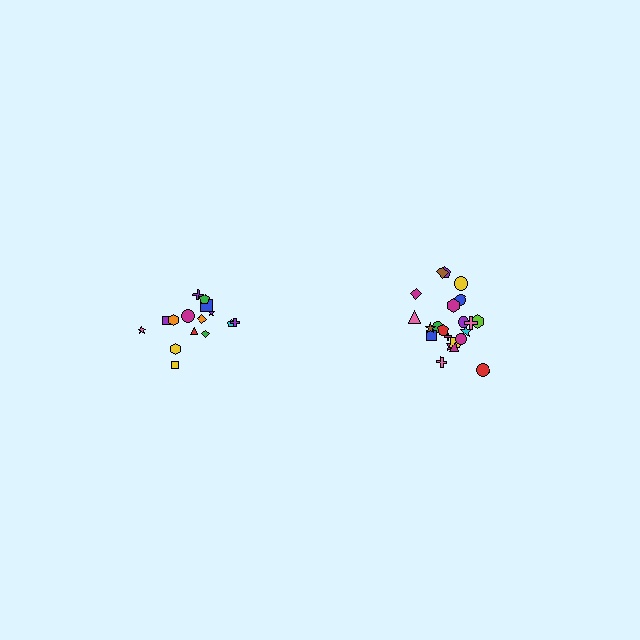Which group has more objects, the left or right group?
The right group.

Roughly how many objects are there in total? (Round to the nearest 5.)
Roughly 35 objects in total.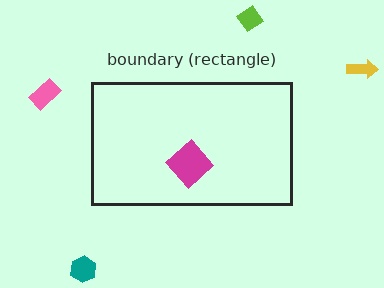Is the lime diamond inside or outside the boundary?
Outside.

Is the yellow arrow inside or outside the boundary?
Outside.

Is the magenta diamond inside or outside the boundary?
Inside.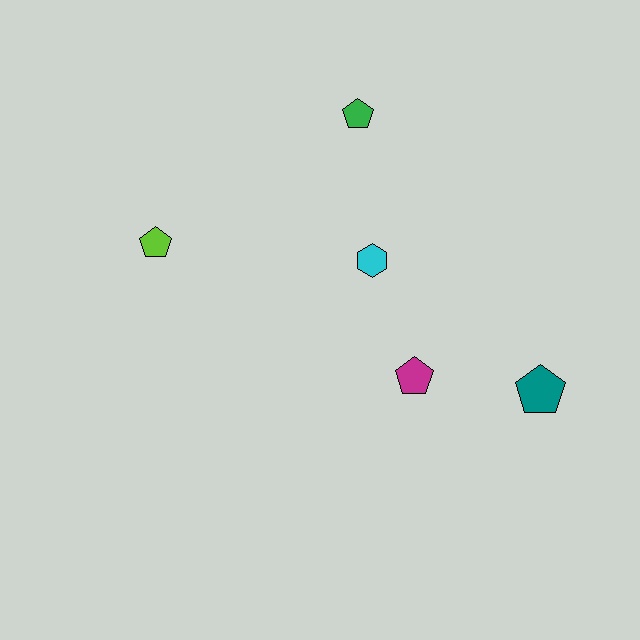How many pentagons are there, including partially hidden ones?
There are 4 pentagons.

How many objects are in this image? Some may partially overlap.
There are 5 objects.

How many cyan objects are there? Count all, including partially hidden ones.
There is 1 cyan object.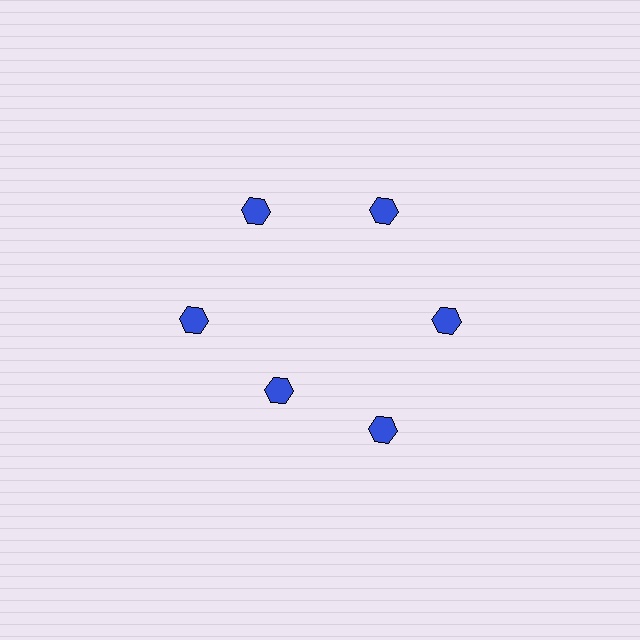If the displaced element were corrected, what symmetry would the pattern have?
It would have 6-fold rotational symmetry — the pattern would map onto itself every 60 degrees.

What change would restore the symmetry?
The symmetry would be restored by moving it outward, back onto the ring so that all 6 hexagons sit at equal angles and equal distance from the center.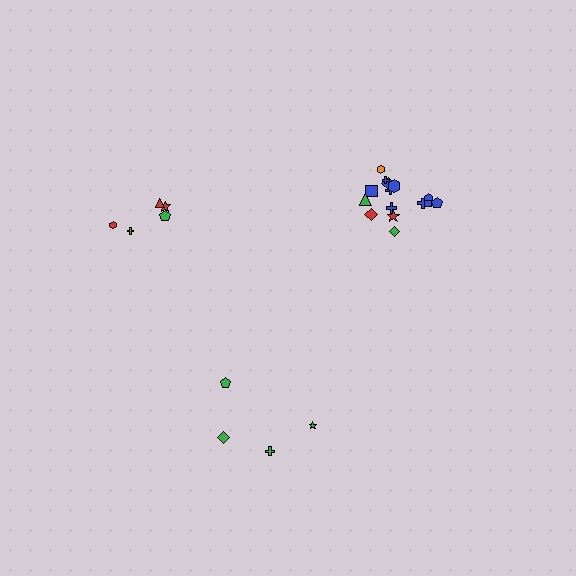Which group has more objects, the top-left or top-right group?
The top-right group.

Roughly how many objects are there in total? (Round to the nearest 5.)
Roughly 25 objects in total.